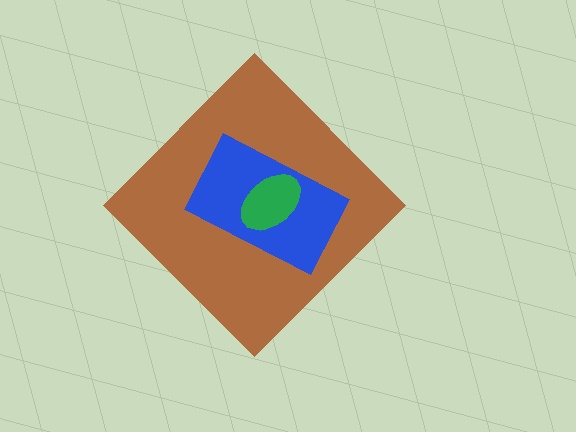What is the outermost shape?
The brown diamond.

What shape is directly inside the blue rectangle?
The green ellipse.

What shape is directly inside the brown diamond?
The blue rectangle.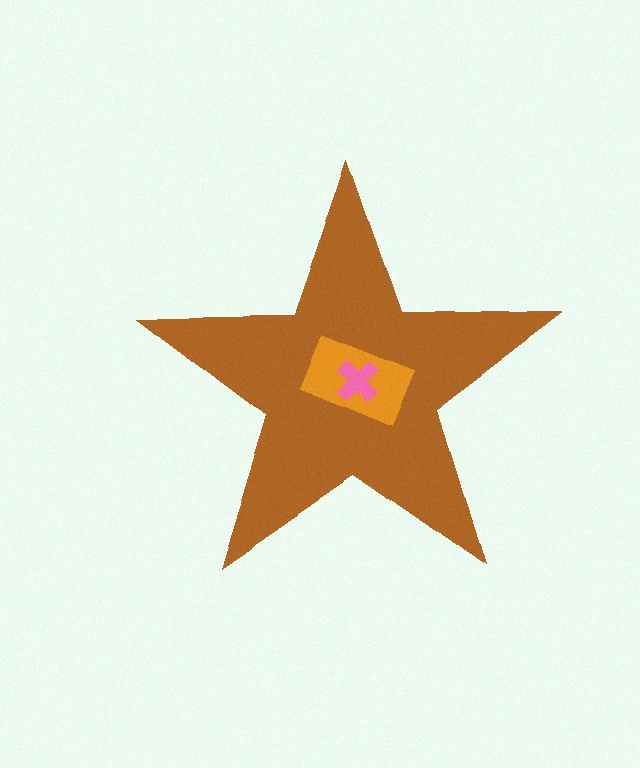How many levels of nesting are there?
3.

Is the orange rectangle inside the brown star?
Yes.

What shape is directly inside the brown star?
The orange rectangle.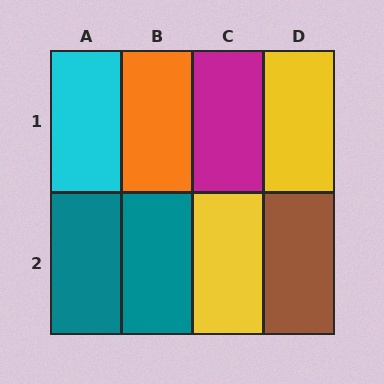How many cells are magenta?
1 cell is magenta.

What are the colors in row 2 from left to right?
Teal, teal, yellow, brown.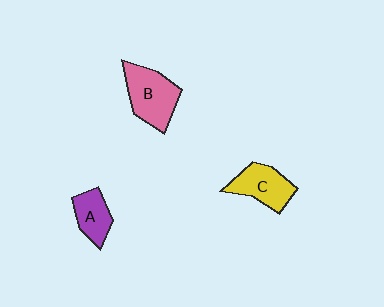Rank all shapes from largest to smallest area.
From largest to smallest: B (pink), C (yellow), A (purple).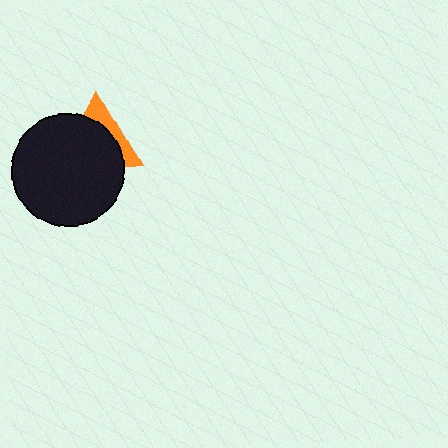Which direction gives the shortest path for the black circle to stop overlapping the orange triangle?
Moving toward the lower-left gives the shortest separation.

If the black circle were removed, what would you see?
You would see the complete orange triangle.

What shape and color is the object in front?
The object in front is a black circle.